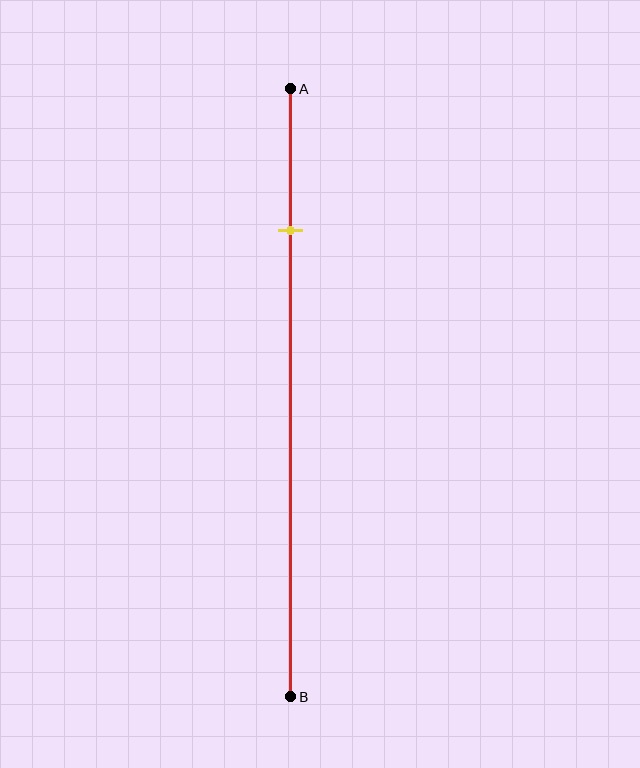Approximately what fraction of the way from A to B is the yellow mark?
The yellow mark is approximately 25% of the way from A to B.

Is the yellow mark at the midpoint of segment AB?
No, the mark is at about 25% from A, not at the 50% midpoint.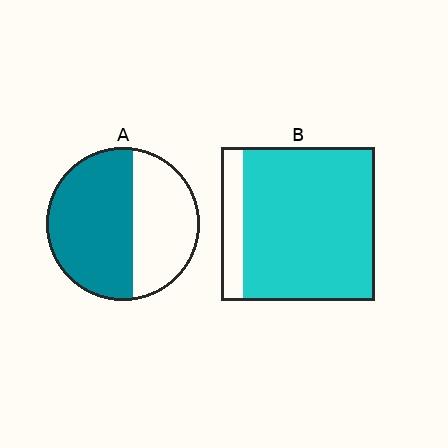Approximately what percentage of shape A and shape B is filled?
A is approximately 60% and B is approximately 85%.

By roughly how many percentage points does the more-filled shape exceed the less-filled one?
By roughly 25 percentage points (B over A).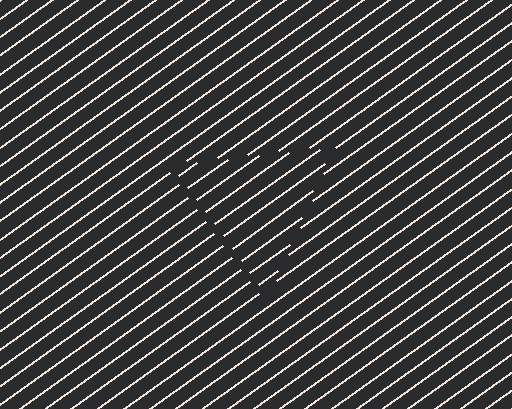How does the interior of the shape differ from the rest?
The interior of the shape contains the same grating, shifted by half a period — the contour is defined by the phase discontinuity where line-ends from the inner and outer gratings abut.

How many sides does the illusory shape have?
3 sides — the line-ends trace a triangle.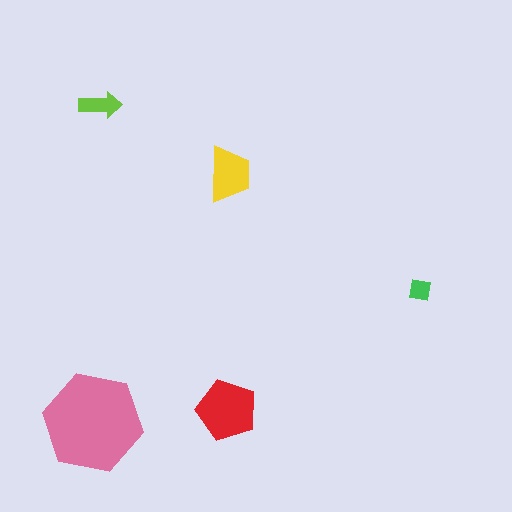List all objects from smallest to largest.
The green square, the lime arrow, the yellow trapezoid, the red pentagon, the pink hexagon.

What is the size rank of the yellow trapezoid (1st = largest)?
3rd.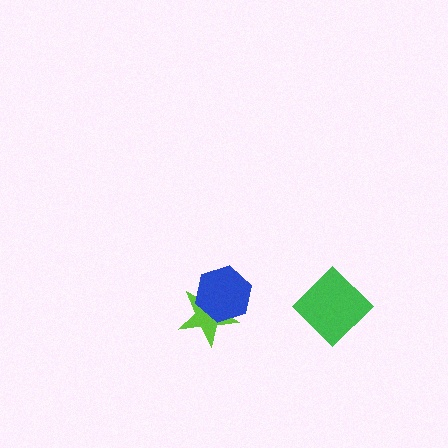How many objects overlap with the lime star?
1 object overlaps with the lime star.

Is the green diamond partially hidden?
No, no other shape covers it.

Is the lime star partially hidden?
Yes, it is partially covered by another shape.